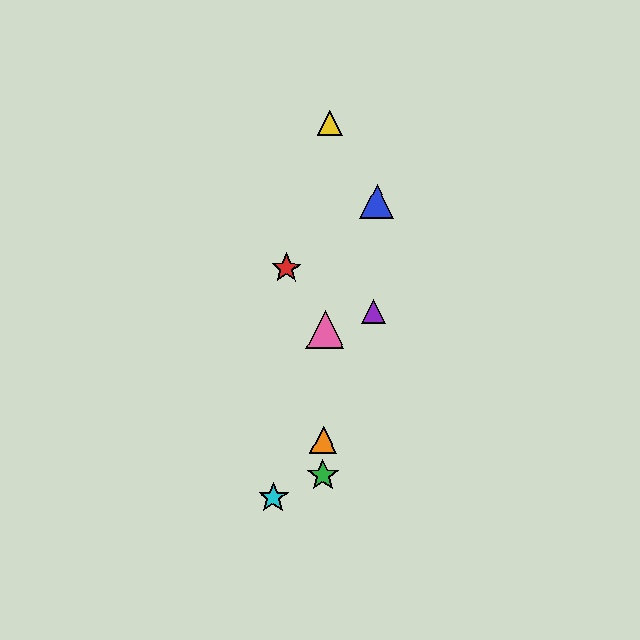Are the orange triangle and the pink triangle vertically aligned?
Yes, both are at x≈324.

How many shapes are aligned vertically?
4 shapes (the green star, the yellow triangle, the orange triangle, the pink triangle) are aligned vertically.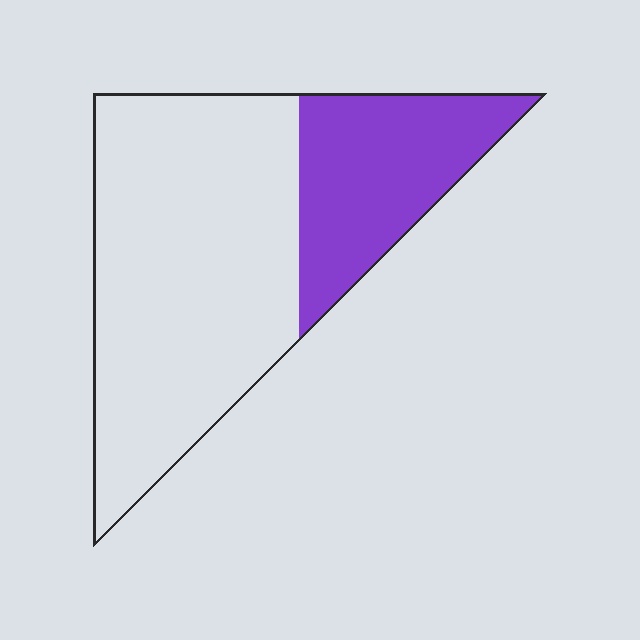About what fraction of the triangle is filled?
About one third (1/3).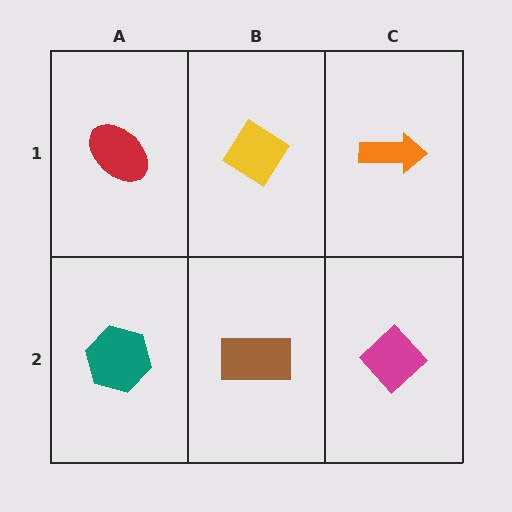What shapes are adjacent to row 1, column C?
A magenta diamond (row 2, column C), a yellow diamond (row 1, column B).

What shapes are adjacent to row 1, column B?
A brown rectangle (row 2, column B), a red ellipse (row 1, column A), an orange arrow (row 1, column C).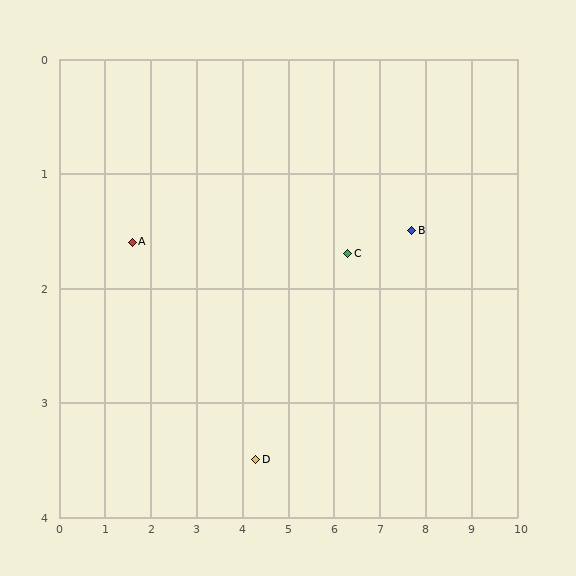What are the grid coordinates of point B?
Point B is at approximately (7.7, 1.5).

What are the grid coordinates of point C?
Point C is at approximately (6.3, 1.7).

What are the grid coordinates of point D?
Point D is at approximately (4.3, 3.5).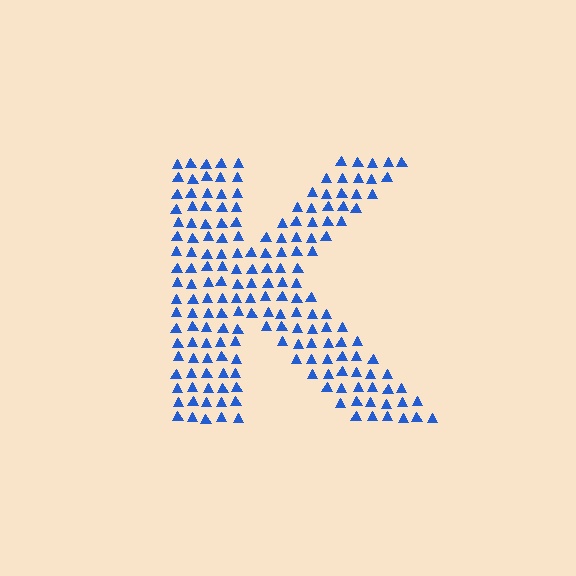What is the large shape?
The large shape is the letter K.